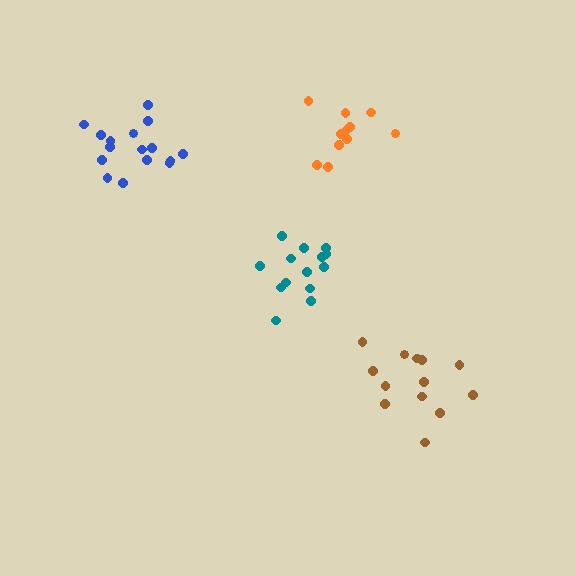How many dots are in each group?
Group 1: 14 dots, Group 2: 11 dots, Group 3: 16 dots, Group 4: 13 dots (54 total).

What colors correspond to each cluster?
The clusters are colored: teal, orange, blue, brown.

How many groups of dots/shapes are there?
There are 4 groups.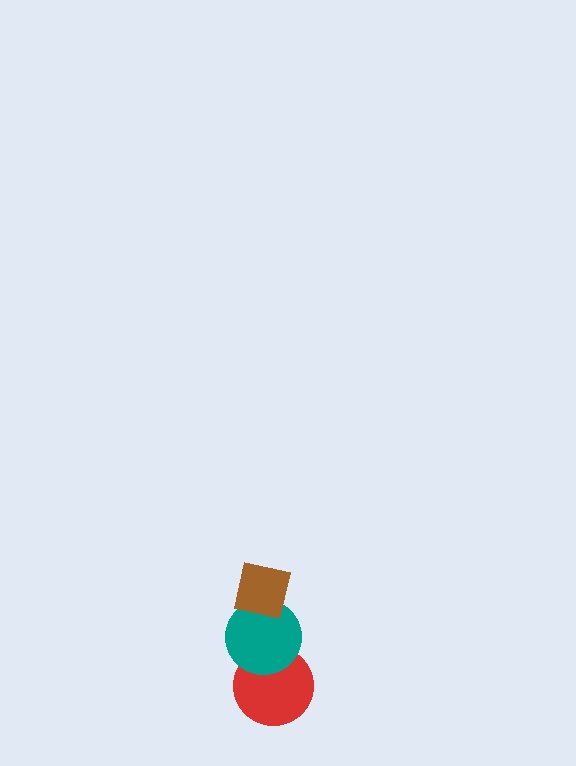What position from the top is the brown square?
The brown square is 1st from the top.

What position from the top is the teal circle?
The teal circle is 2nd from the top.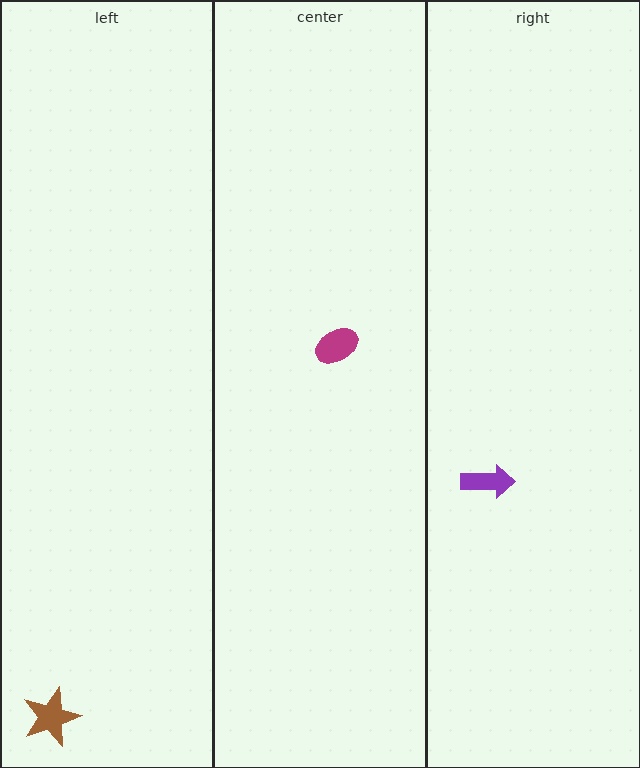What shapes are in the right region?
The purple arrow.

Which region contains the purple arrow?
The right region.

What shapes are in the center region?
The magenta ellipse.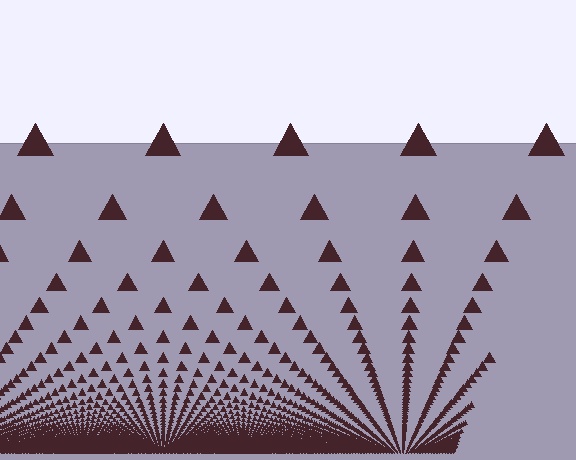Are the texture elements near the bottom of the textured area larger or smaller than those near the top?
Smaller. The gradient is inverted — elements near the bottom are smaller and denser.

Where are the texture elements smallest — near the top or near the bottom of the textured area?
Near the bottom.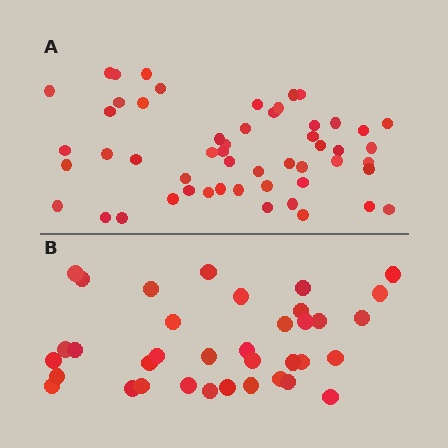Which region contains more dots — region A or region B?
Region A (the top region) has more dots.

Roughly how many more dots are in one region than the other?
Region A has approximately 15 more dots than region B.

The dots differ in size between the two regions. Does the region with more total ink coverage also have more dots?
No. Region B has more total ink coverage because its dots are larger, but region A actually contains more individual dots. Total area can be misleading — the number of items is what matters here.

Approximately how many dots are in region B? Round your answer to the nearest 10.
About 40 dots. (The exact count is 36, which rounds to 40.)